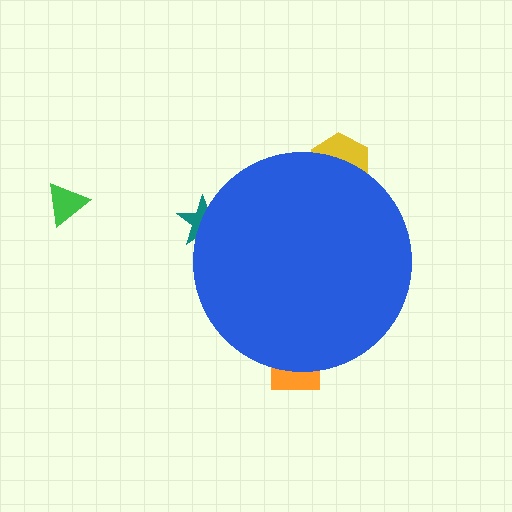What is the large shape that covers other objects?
A blue circle.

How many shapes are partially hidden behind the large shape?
3 shapes are partially hidden.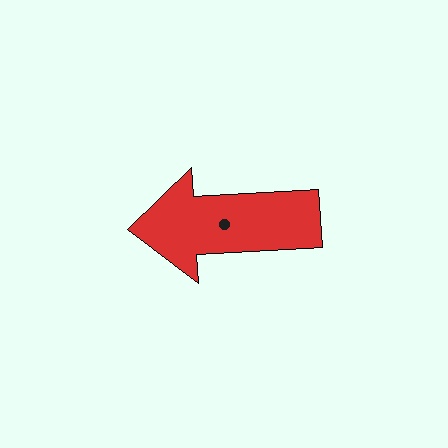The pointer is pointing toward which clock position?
Roughly 9 o'clock.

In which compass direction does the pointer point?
West.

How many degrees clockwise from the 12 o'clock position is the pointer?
Approximately 267 degrees.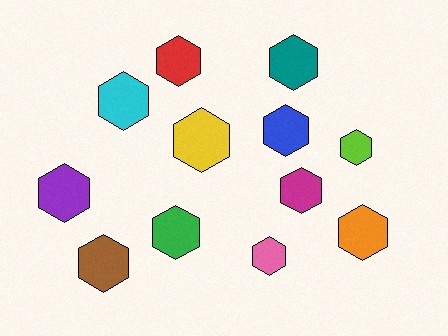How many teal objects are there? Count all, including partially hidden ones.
There is 1 teal object.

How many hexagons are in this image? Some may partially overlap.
There are 12 hexagons.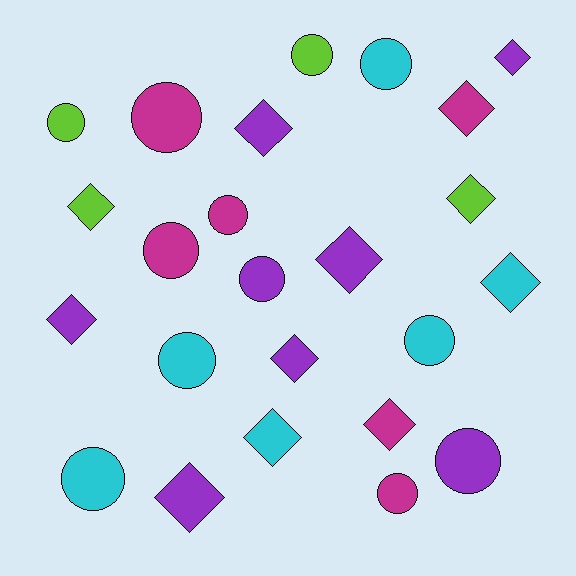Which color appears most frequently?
Purple, with 8 objects.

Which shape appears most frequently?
Circle, with 12 objects.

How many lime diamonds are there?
There are 2 lime diamonds.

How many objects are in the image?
There are 24 objects.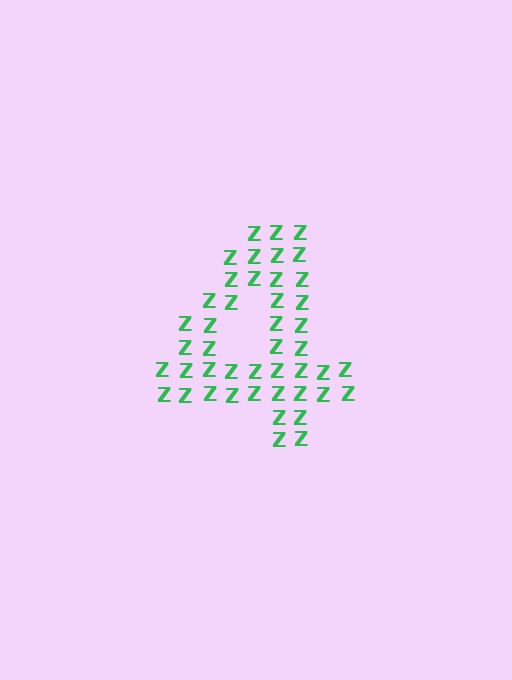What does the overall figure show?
The overall figure shows the digit 4.